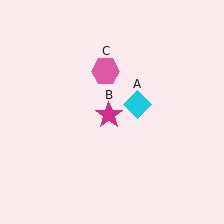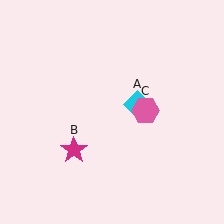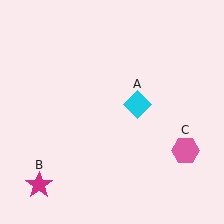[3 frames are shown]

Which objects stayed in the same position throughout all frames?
Cyan diamond (object A) remained stationary.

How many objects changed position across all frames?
2 objects changed position: magenta star (object B), pink hexagon (object C).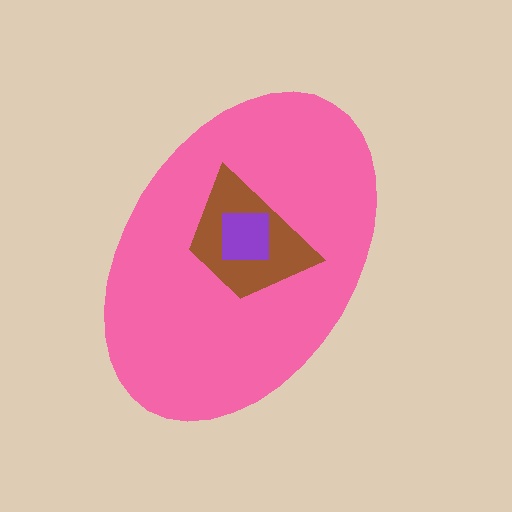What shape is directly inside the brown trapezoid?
The purple square.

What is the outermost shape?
The pink ellipse.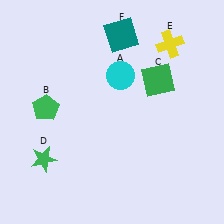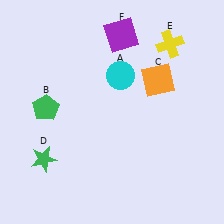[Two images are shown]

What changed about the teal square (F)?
In Image 1, F is teal. In Image 2, it changed to purple.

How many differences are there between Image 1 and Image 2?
There are 2 differences between the two images.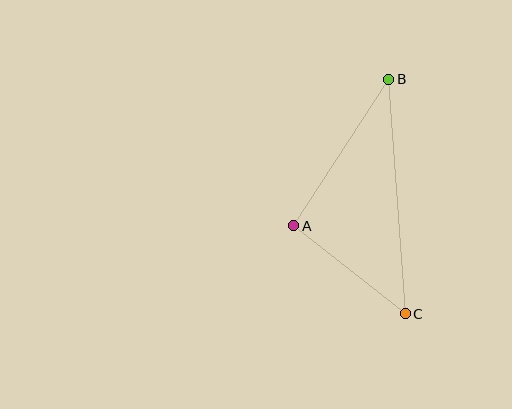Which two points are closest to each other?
Points A and C are closest to each other.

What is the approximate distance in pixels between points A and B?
The distance between A and B is approximately 175 pixels.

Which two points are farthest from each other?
Points B and C are farthest from each other.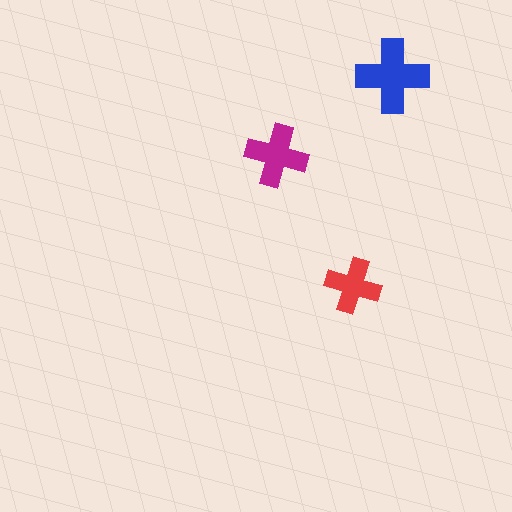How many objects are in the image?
There are 3 objects in the image.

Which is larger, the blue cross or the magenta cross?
The blue one.